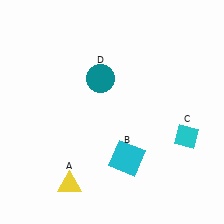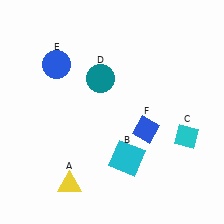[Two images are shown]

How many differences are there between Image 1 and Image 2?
There are 2 differences between the two images.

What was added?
A blue circle (E), a blue diamond (F) were added in Image 2.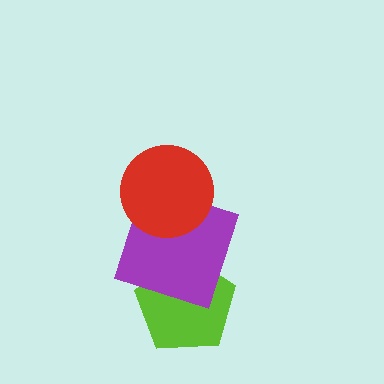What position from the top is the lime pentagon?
The lime pentagon is 3rd from the top.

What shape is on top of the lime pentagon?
The purple square is on top of the lime pentagon.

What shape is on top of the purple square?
The red circle is on top of the purple square.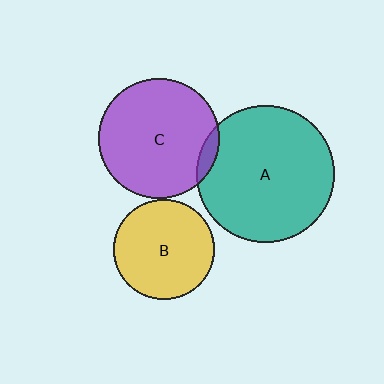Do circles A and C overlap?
Yes.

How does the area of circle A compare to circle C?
Approximately 1.3 times.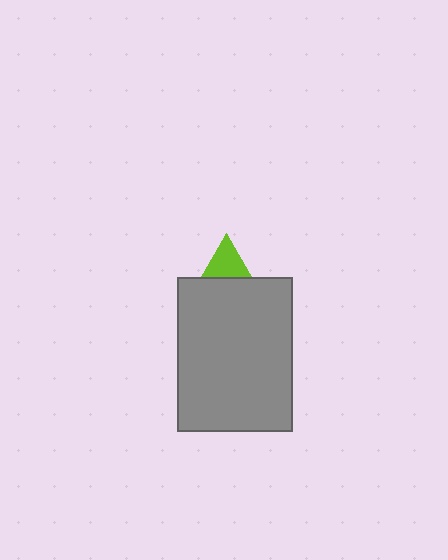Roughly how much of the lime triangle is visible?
A small part of it is visible (roughly 31%).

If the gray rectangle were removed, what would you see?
You would see the complete lime triangle.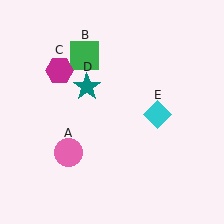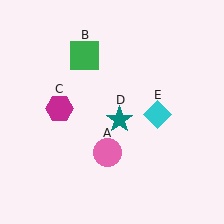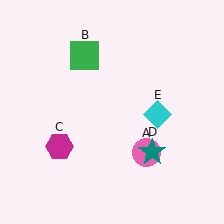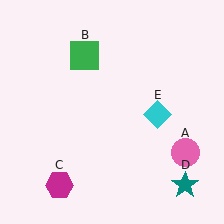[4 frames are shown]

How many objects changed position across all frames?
3 objects changed position: pink circle (object A), magenta hexagon (object C), teal star (object D).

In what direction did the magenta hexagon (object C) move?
The magenta hexagon (object C) moved down.